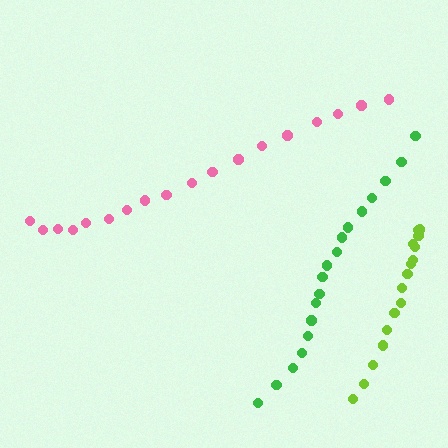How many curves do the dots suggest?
There are 3 distinct paths.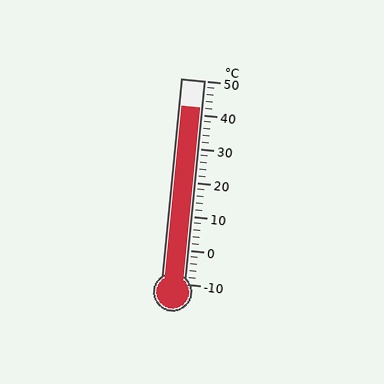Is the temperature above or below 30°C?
The temperature is above 30°C.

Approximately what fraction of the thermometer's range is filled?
The thermometer is filled to approximately 85% of its range.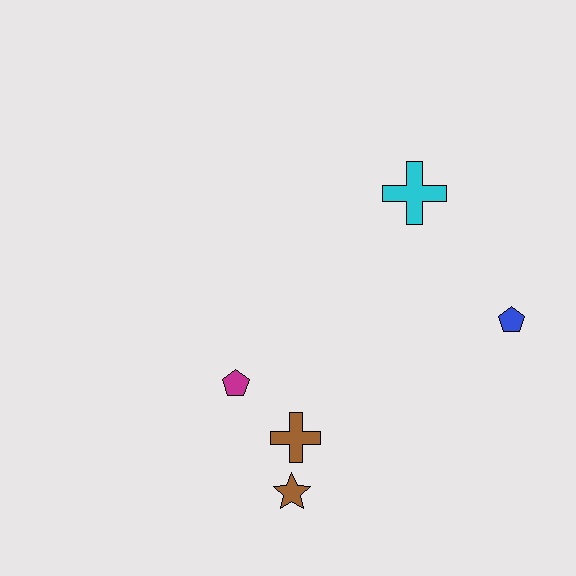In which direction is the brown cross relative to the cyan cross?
The brown cross is below the cyan cross.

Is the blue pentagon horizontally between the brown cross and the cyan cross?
No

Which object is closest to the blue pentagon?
The cyan cross is closest to the blue pentagon.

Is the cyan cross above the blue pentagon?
Yes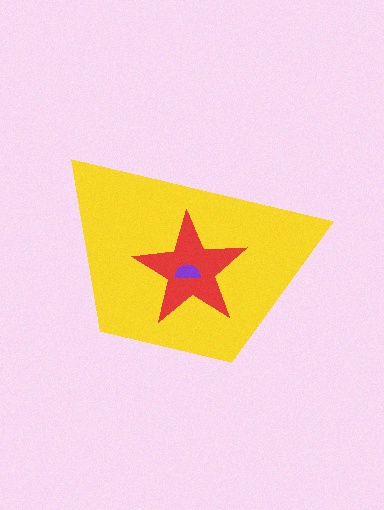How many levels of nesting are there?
3.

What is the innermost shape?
The purple semicircle.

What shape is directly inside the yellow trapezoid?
The red star.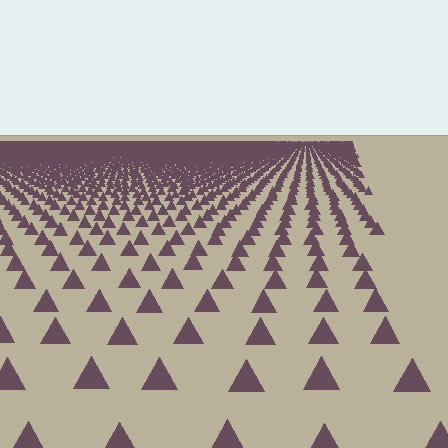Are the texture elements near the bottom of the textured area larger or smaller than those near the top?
Larger. Near the bottom, elements are closer to the viewer and appear at a bigger on-screen size.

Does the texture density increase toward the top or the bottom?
Density increases toward the top.